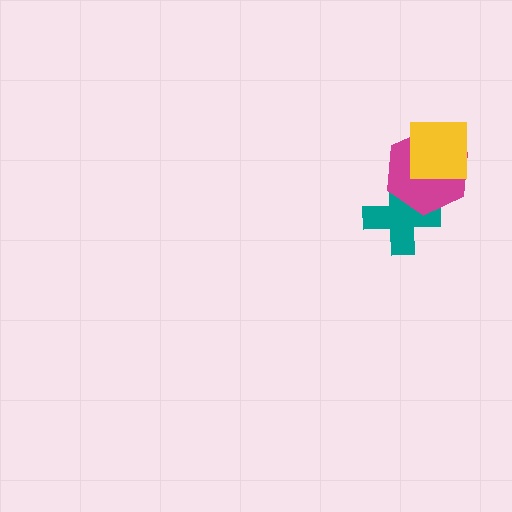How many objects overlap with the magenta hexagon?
2 objects overlap with the magenta hexagon.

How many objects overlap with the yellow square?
1 object overlaps with the yellow square.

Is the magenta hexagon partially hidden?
Yes, it is partially covered by another shape.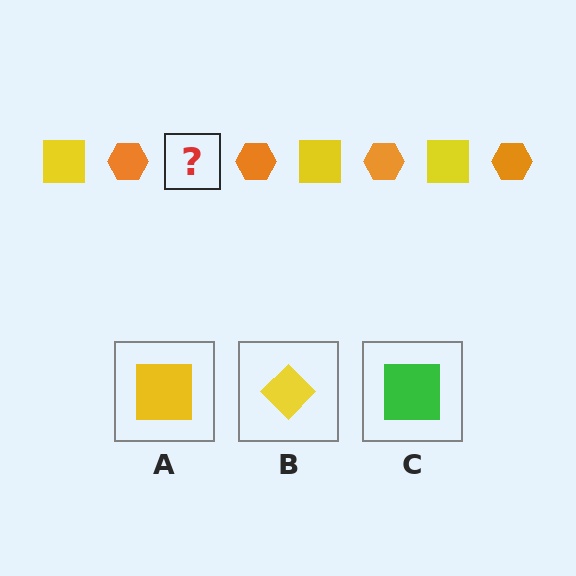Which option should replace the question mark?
Option A.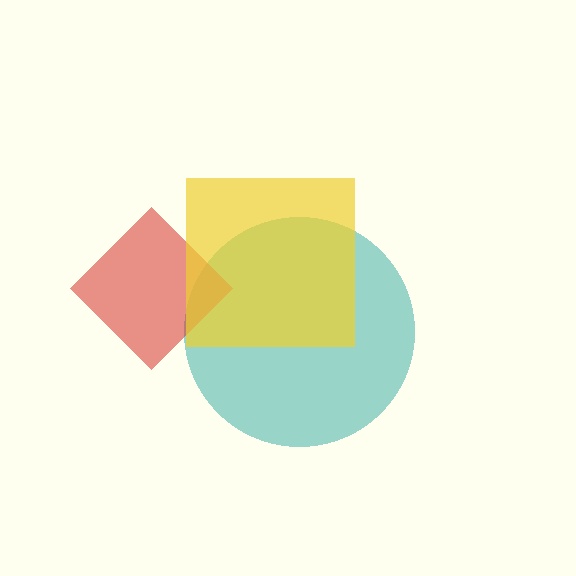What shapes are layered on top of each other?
The layered shapes are: a teal circle, a red diamond, a yellow square.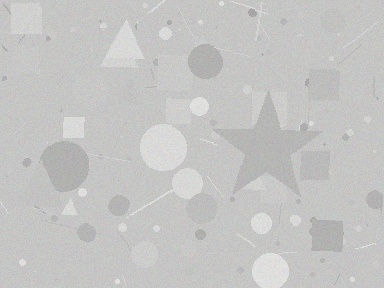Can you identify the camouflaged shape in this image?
The camouflaged shape is a star.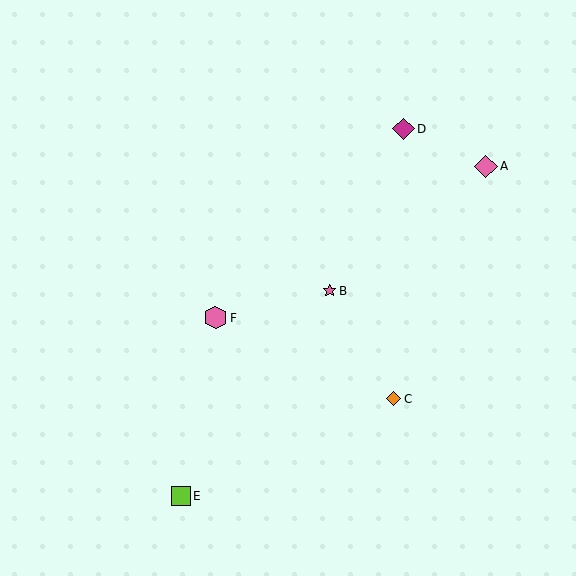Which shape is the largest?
The pink diamond (labeled A) is the largest.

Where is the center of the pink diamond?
The center of the pink diamond is at (486, 166).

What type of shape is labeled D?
Shape D is a magenta diamond.